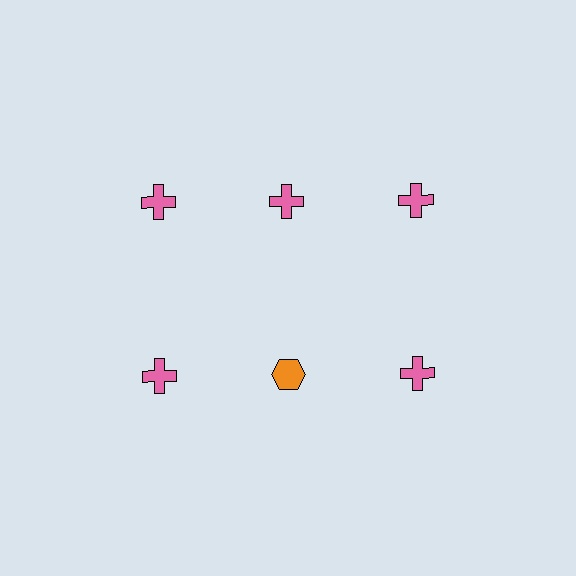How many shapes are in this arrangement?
There are 6 shapes arranged in a grid pattern.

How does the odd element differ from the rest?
It differs in both color (orange instead of pink) and shape (hexagon instead of cross).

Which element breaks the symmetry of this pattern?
The orange hexagon in the second row, second from left column breaks the symmetry. All other shapes are pink crosses.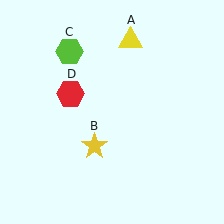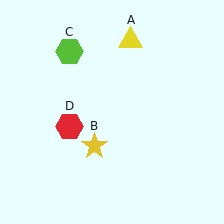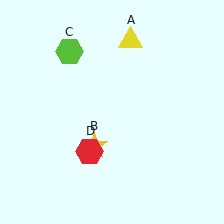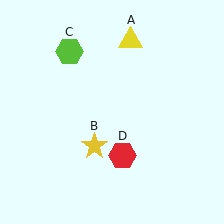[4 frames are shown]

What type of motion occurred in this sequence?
The red hexagon (object D) rotated counterclockwise around the center of the scene.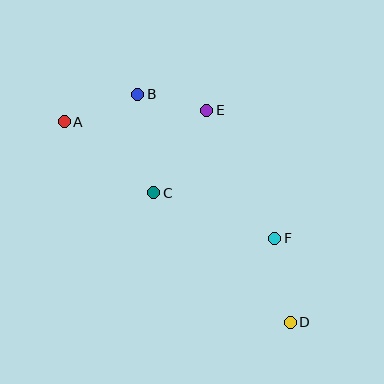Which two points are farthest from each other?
Points A and D are farthest from each other.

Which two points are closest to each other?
Points B and E are closest to each other.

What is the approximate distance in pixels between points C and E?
The distance between C and E is approximately 98 pixels.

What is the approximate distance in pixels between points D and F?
The distance between D and F is approximately 85 pixels.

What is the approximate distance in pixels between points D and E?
The distance between D and E is approximately 228 pixels.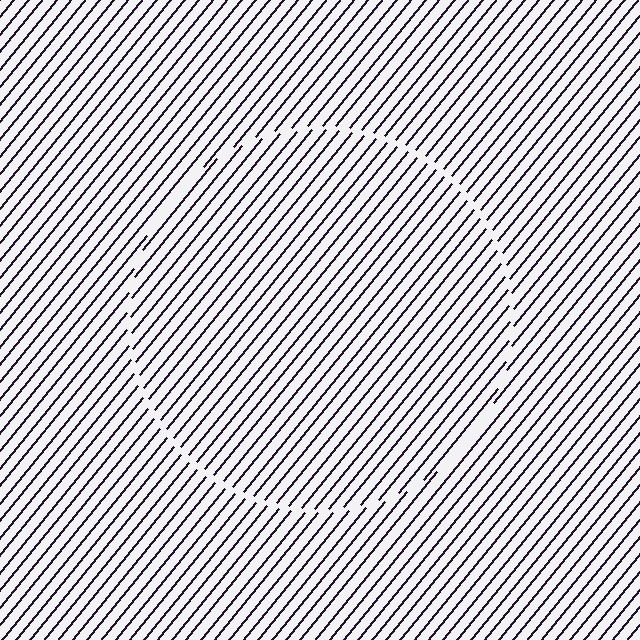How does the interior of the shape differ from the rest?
The interior of the shape contains the same grating, shifted by half a period — the contour is defined by the phase discontinuity where line-ends from the inner and outer gratings abut.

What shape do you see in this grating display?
An illusory circle. The interior of the shape contains the same grating, shifted by half a period — the contour is defined by the phase discontinuity where line-ends from the inner and outer gratings abut.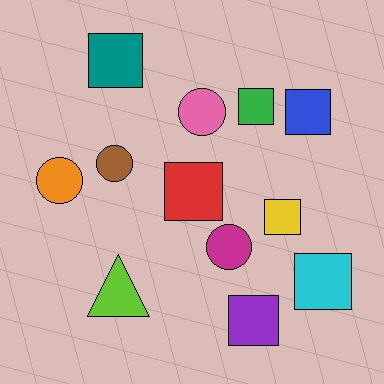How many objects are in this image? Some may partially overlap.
There are 12 objects.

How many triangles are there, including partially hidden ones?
There is 1 triangle.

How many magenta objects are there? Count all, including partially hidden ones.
There is 1 magenta object.